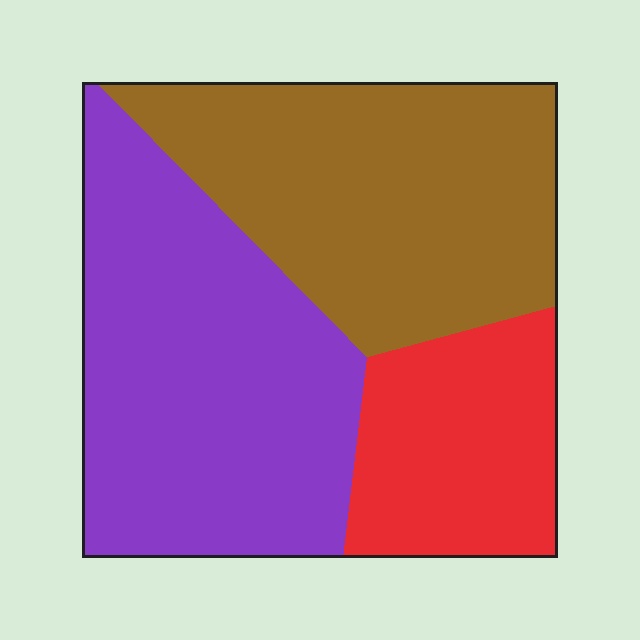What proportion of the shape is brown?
Brown takes up between a third and a half of the shape.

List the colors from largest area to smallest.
From largest to smallest: purple, brown, red.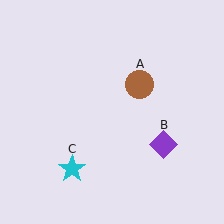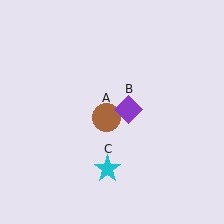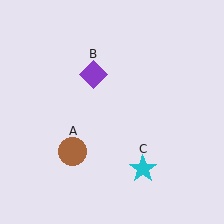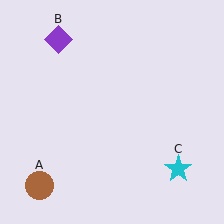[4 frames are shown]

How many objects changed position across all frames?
3 objects changed position: brown circle (object A), purple diamond (object B), cyan star (object C).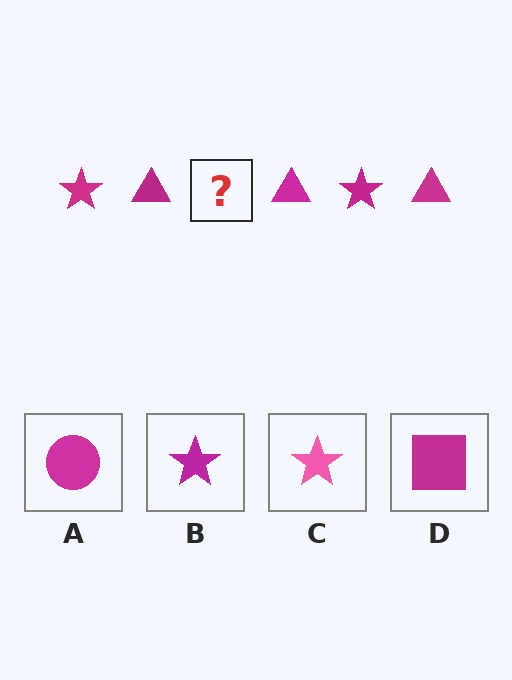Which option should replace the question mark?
Option B.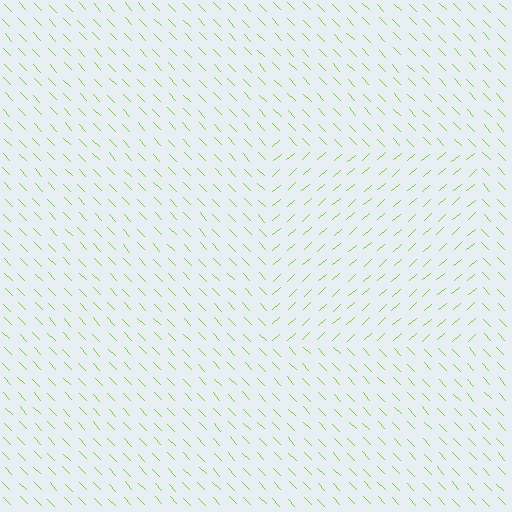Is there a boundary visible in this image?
Yes, there is a texture boundary formed by a change in line orientation.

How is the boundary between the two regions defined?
The boundary is defined purely by a change in line orientation (approximately 87 degrees difference). All lines are the same color and thickness.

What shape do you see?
I see a rectangle.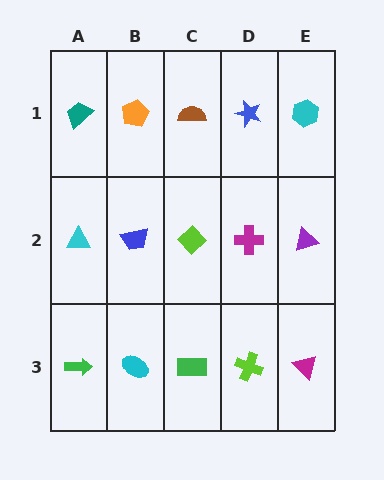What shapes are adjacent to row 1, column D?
A magenta cross (row 2, column D), a brown semicircle (row 1, column C), a cyan hexagon (row 1, column E).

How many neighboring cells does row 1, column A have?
2.